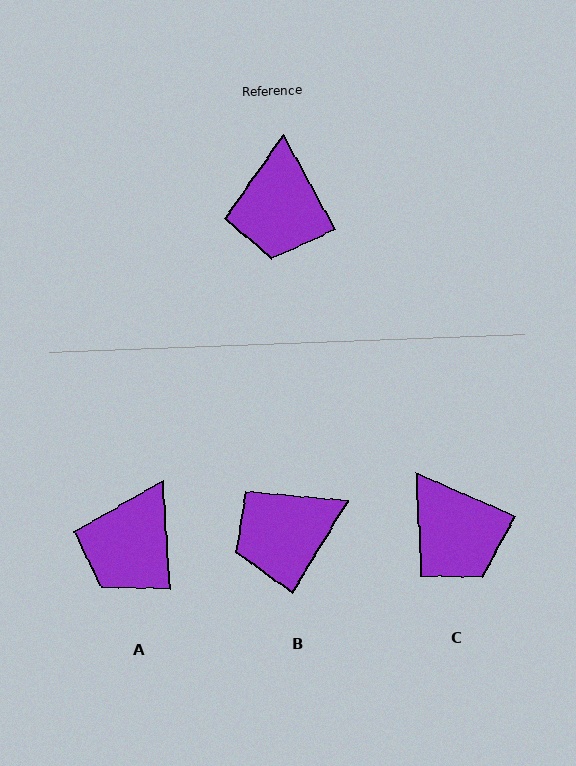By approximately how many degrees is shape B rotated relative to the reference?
Approximately 60 degrees clockwise.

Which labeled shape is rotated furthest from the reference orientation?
B, about 60 degrees away.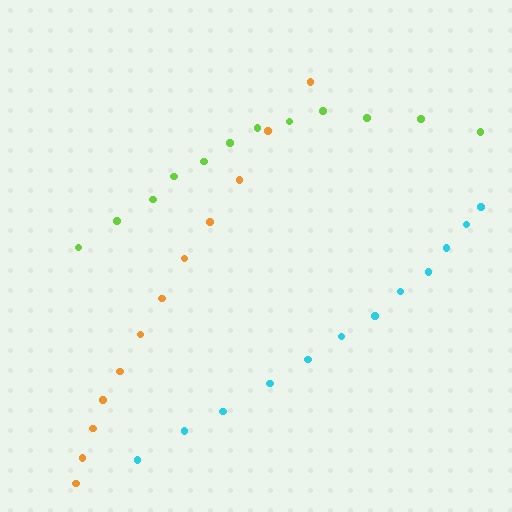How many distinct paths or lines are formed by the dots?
There are 3 distinct paths.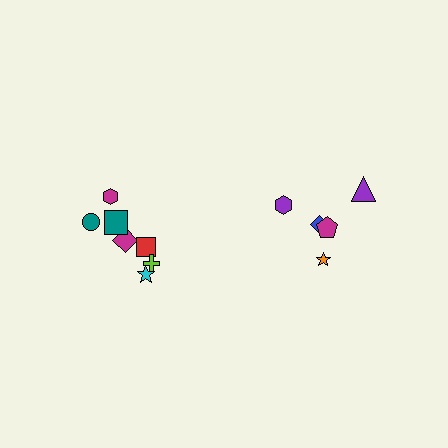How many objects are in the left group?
There are 7 objects.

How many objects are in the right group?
There are 5 objects.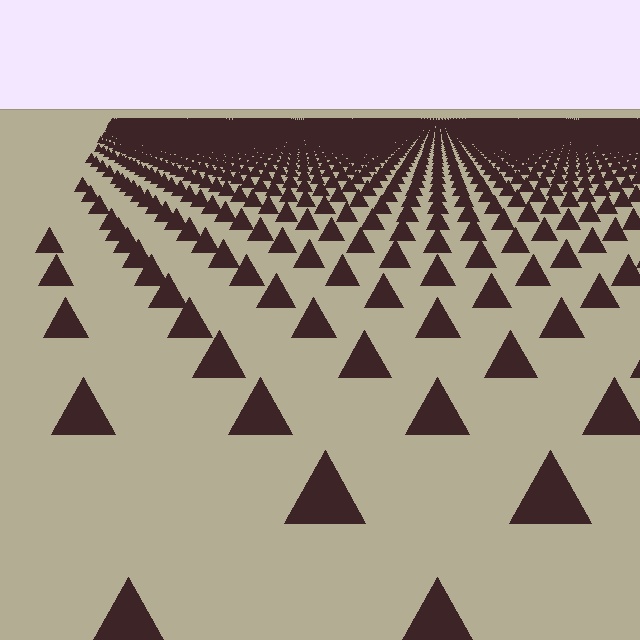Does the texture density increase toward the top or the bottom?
Density increases toward the top.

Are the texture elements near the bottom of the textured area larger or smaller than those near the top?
Larger. Near the bottom, elements are closer to the viewer and appear at a bigger on-screen size.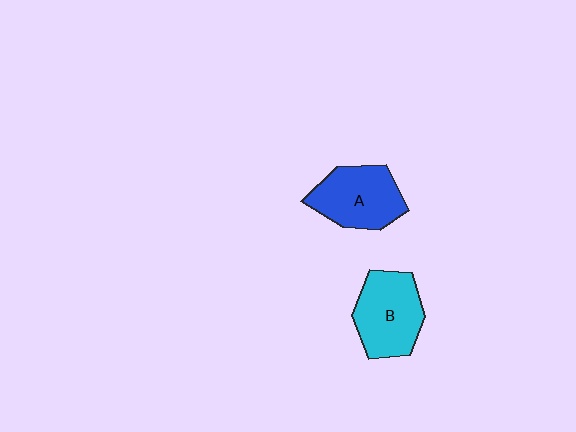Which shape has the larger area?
Shape B (cyan).